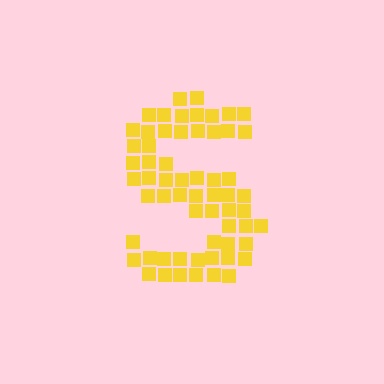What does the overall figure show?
The overall figure shows the letter S.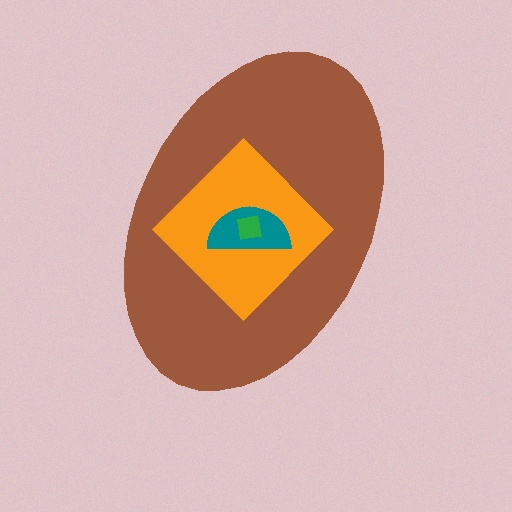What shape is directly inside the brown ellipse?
The orange diamond.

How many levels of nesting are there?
4.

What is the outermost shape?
The brown ellipse.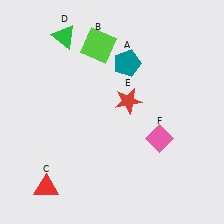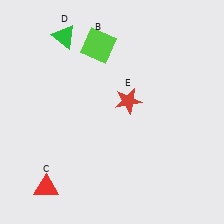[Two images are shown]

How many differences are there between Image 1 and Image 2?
There are 2 differences between the two images.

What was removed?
The pink diamond (F), the teal pentagon (A) were removed in Image 2.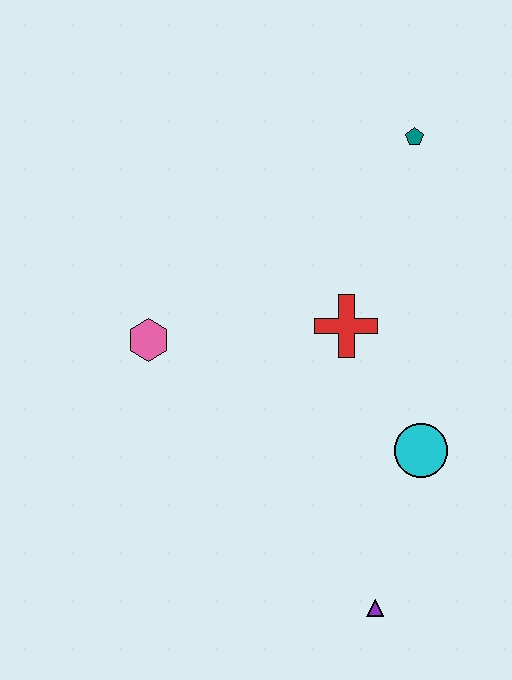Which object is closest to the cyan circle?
The red cross is closest to the cyan circle.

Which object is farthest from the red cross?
The purple triangle is farthest from the red cross.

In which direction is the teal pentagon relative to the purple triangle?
The teal pentagon is above the purple triangle.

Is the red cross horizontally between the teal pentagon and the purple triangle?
No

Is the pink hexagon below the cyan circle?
No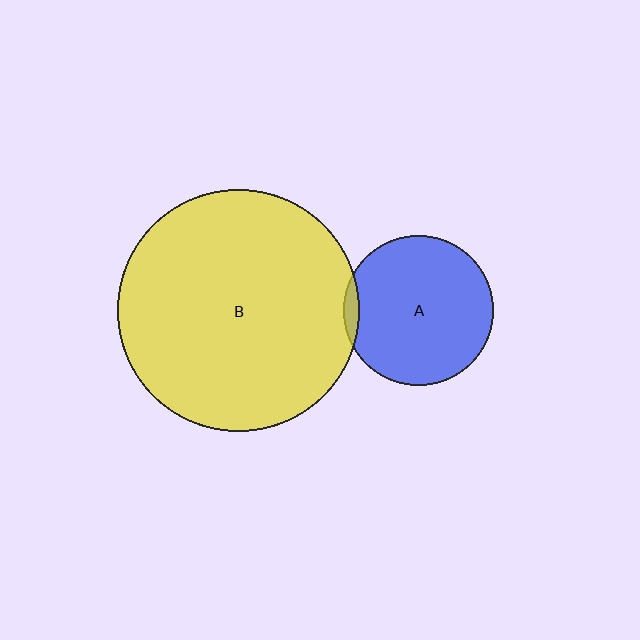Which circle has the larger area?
Circle B (yellow).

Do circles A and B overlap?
Yes.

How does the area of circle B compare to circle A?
Approximately 2.6 times.